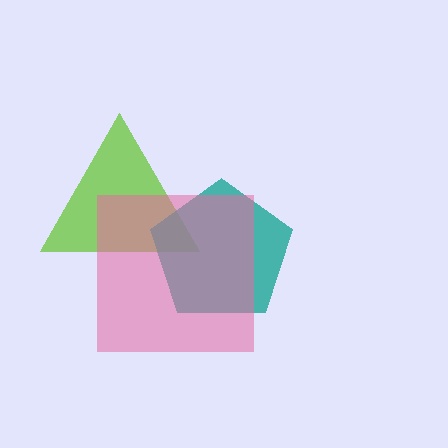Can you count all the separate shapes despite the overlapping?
Yes, there are 3 separate shapes.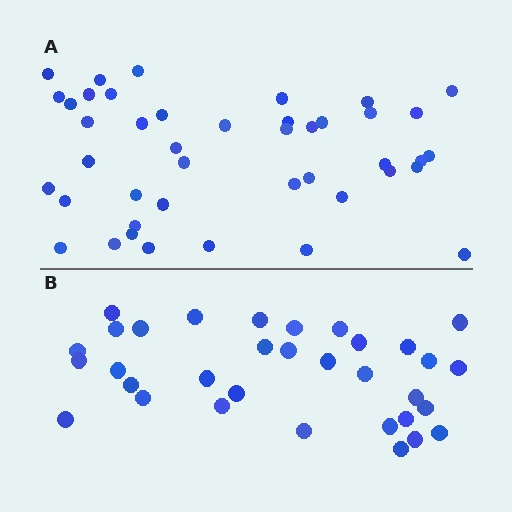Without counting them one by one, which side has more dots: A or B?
Region A (the top region) has more dots.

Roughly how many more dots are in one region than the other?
Region A has roughly 10 or so more dots than region B.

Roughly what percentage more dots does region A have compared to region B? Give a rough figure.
About 30% more.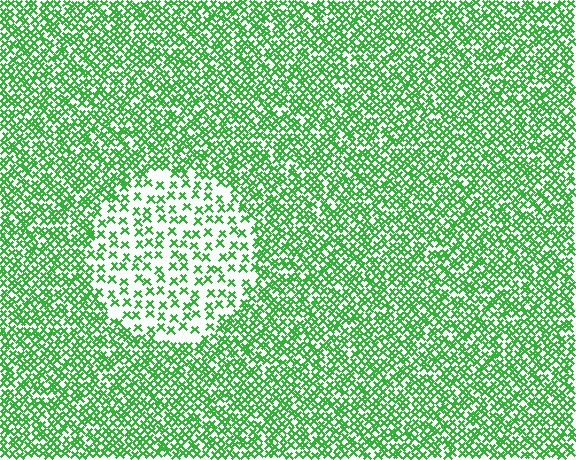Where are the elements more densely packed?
The elements are more densely packed outside the circle boundary.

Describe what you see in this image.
The image contains small green elements arranged at two different densities. A circle-shaped region is visible where the elements are less densely packed than the surrounding area.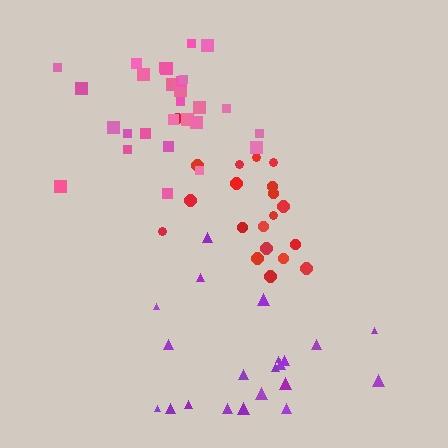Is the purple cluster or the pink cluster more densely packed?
Pink.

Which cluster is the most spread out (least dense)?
Purple.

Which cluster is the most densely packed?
Pink.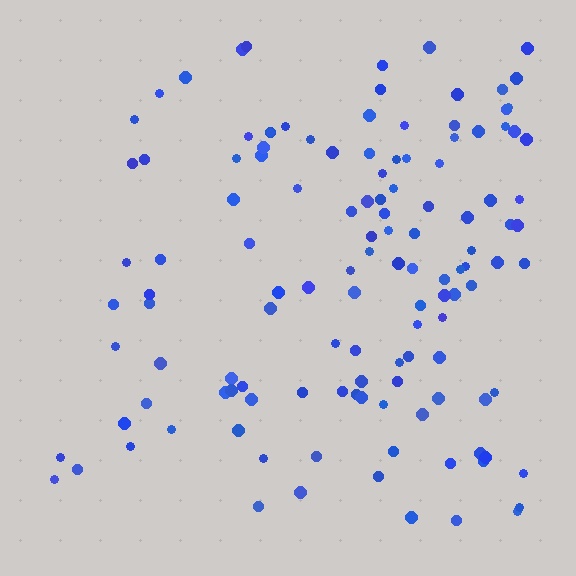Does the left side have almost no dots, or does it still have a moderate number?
Still a moderate number, just noticeably fewer than the right.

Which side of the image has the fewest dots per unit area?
The left.